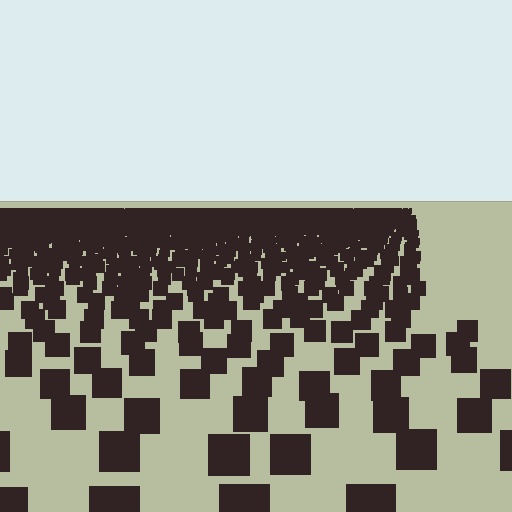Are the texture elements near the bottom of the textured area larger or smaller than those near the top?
Larger. Near the bottom, elements are closer to the viewer and appear at a bigger on-screen size.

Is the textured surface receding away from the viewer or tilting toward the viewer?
The surface is receding away from the viewer. Texture elements get smaller and denser toward the top.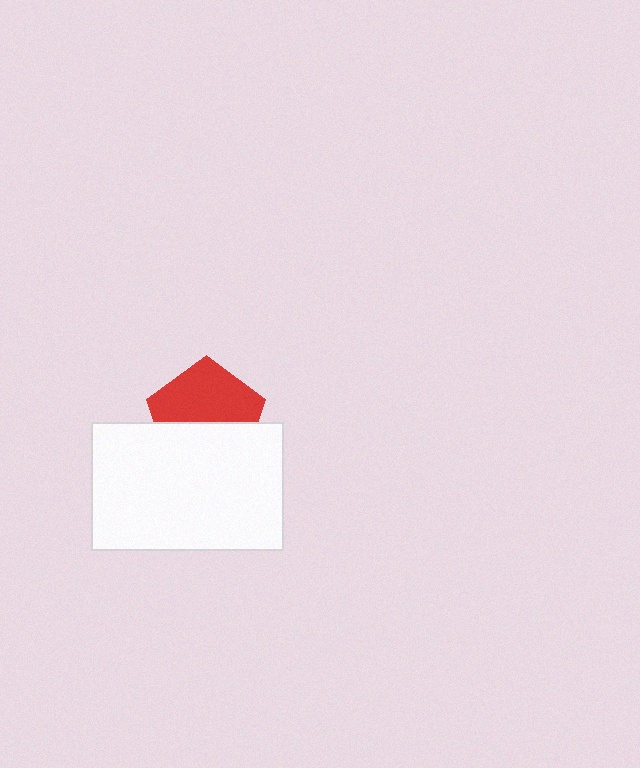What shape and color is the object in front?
The object in front is a white rectangle.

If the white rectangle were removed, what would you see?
You would see the complete red pentagon.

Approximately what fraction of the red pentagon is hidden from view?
Roughly 45% of the red pentagon is hidden behind the white rectangle.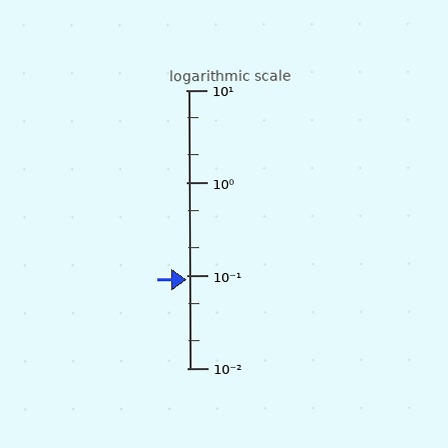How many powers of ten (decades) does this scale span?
The scale spans 3 decades, from 0.01 to 10.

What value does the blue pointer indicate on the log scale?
The pointer indicates approximately 0.091.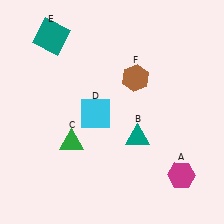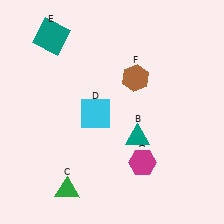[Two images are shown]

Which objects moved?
The objects that moved are: the magenta hexagon (A), the green triangle (C).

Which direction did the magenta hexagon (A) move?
The magenta hexagon (A) moved left.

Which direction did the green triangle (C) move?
The green triangle (C) moved down.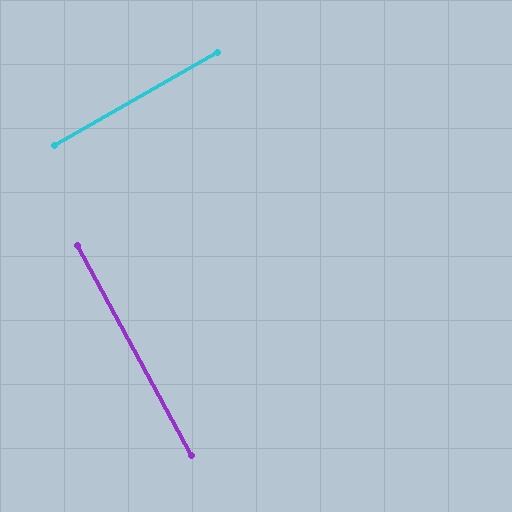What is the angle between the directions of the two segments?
Approximately 89 degrees.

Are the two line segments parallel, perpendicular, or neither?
Perpendicular — they meet at approximately 89°.